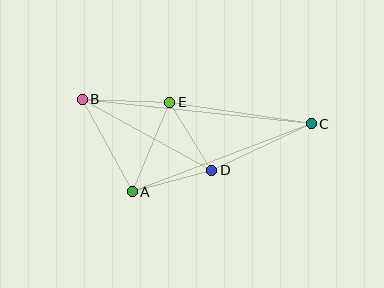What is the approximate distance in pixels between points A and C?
The distance between A and C is approximately 192 pixels.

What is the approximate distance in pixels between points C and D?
The distance between C and D is approximately 110 pixels.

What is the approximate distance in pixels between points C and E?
The distance between C and E is approximately 143 pixels.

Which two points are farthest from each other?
Points B and C are farthest from each other.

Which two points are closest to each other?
Points D and E are closest to each other.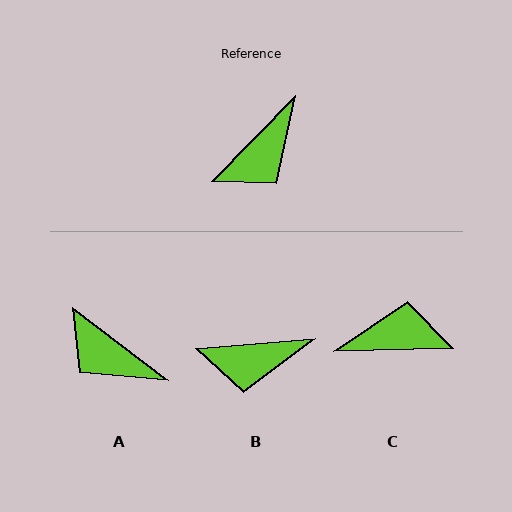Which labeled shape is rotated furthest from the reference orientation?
C, about 136 degrees away.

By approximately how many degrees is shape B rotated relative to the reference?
Approximately 41 degrees clockwise.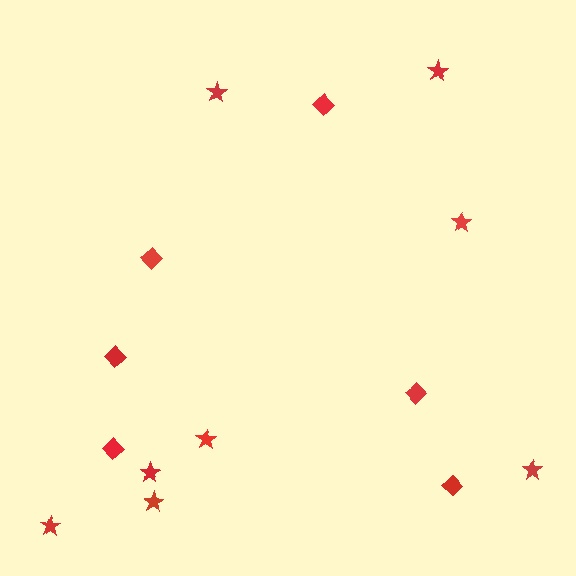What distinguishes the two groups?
There are 2 groups: one group of stars (8) and one group of diamonds (6).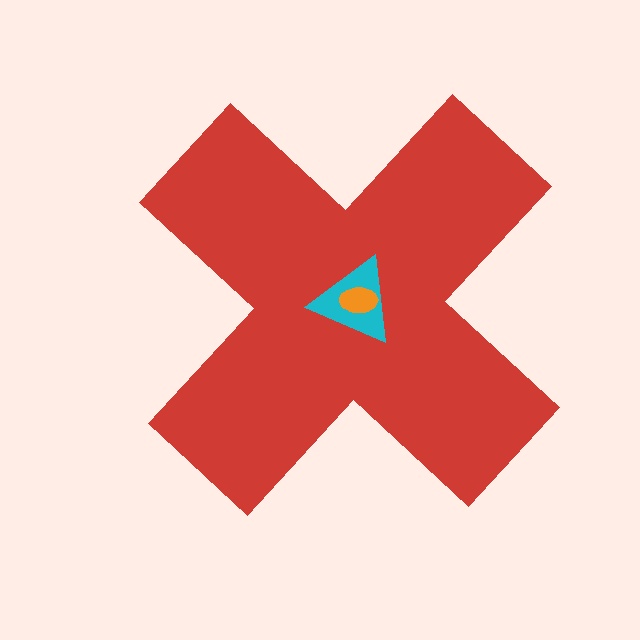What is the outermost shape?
The red cross.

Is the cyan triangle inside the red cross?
Yes.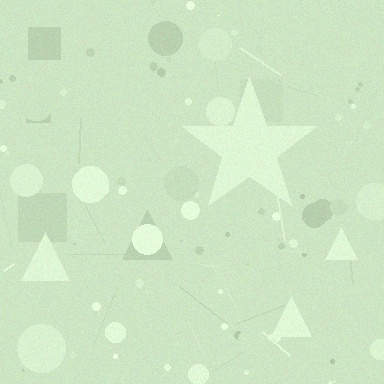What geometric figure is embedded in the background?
A star is embedded in the background.